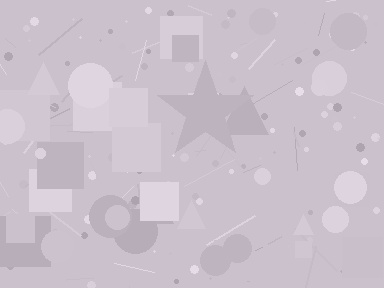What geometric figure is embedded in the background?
A star is embedded in the background.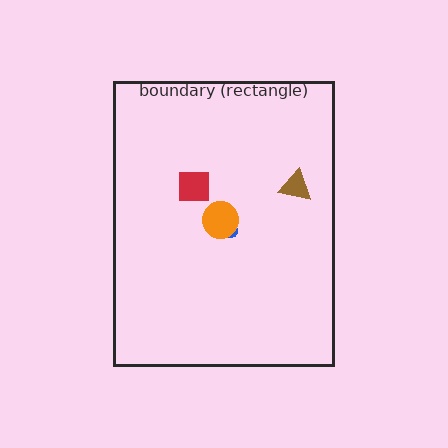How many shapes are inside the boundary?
4 inside, 0 outside.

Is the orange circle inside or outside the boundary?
Inside.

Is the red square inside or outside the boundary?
Inside.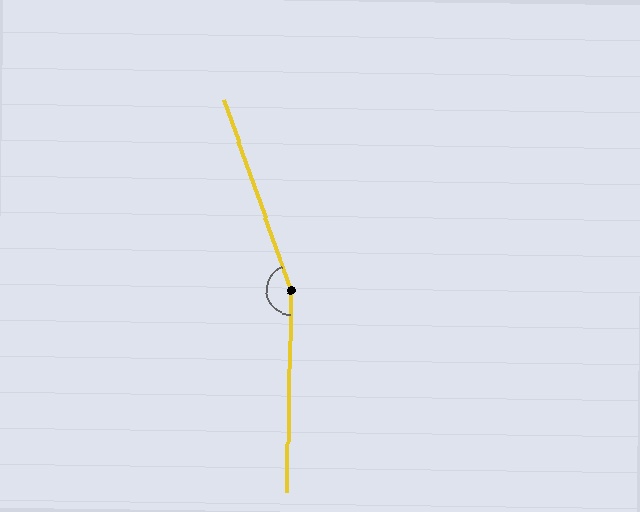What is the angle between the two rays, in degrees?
Approximately 159 degrees.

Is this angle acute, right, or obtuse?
It is obtuse.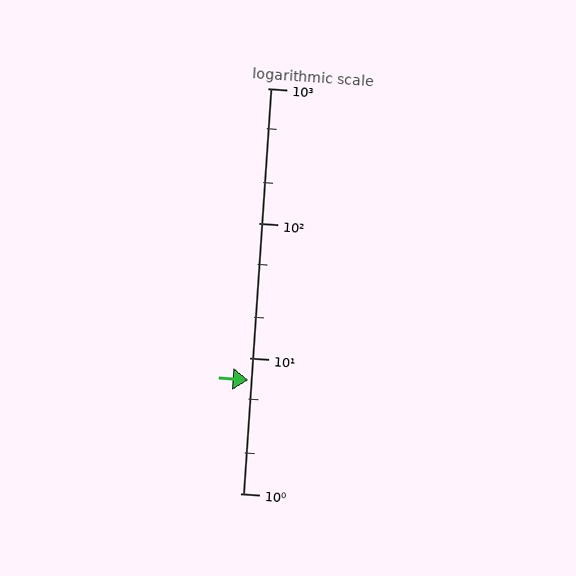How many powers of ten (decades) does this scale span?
The scale spans 3 decades, from 1 to 1000.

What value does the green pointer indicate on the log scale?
The pointer indicates approximately 6.9.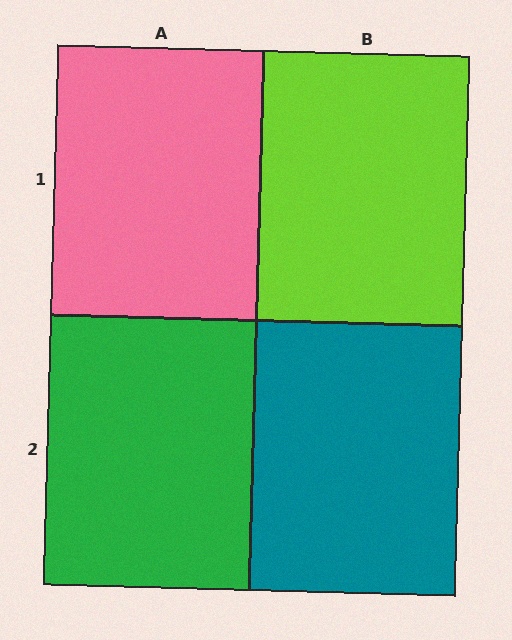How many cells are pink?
1 cell is pink.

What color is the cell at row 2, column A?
Green.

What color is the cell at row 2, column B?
Teal.